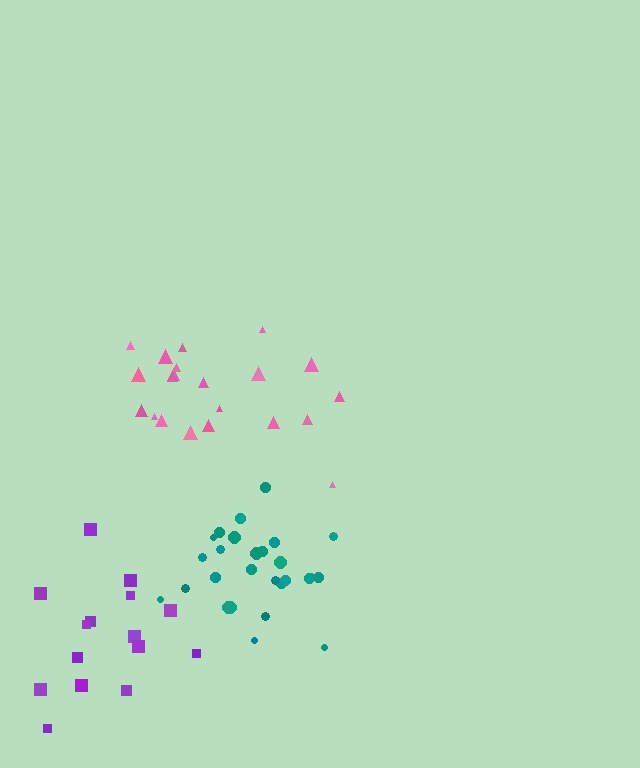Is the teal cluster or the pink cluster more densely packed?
Teal.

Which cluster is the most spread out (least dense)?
Purple.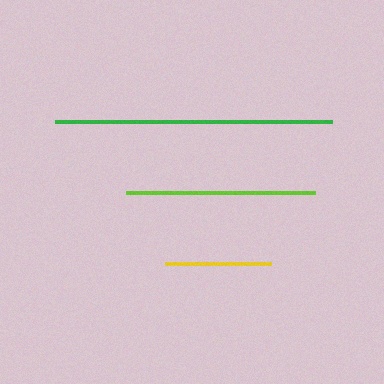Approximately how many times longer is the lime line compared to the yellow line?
The lime line is approximately 1.8 times the length of the yellow line.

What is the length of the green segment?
The green segment is approximately 277 pixels long.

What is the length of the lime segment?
The lime segment is approximately 189 pixels long.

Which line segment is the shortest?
The yellow line is the shortest at approximately 106 pixels.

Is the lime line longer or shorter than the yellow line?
The lime line is longer than the yellow line.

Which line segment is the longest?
The green line is the longest at approximately 277 pixels.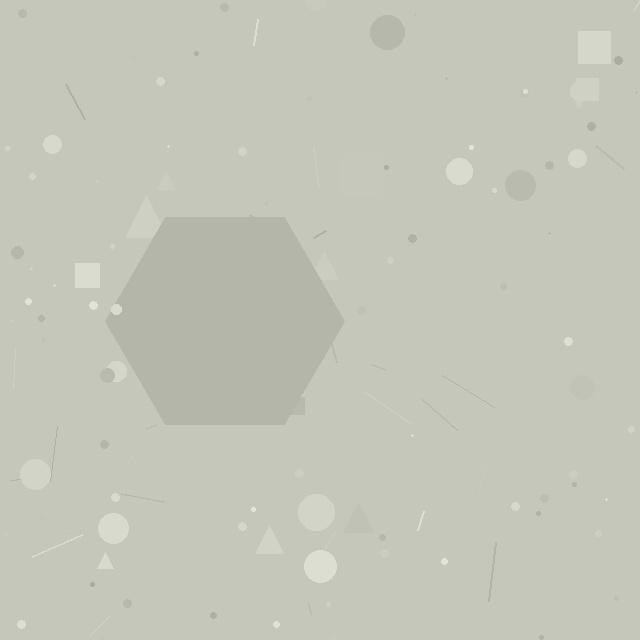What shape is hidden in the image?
A hexagon is hidden in the image.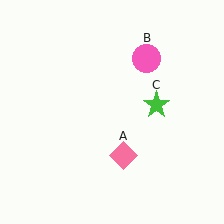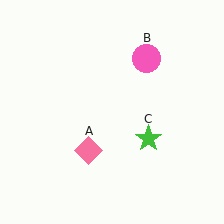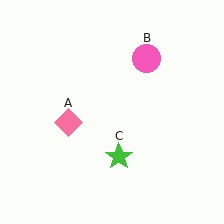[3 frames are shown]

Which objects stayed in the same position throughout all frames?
Pink circle (object B) remained stationary.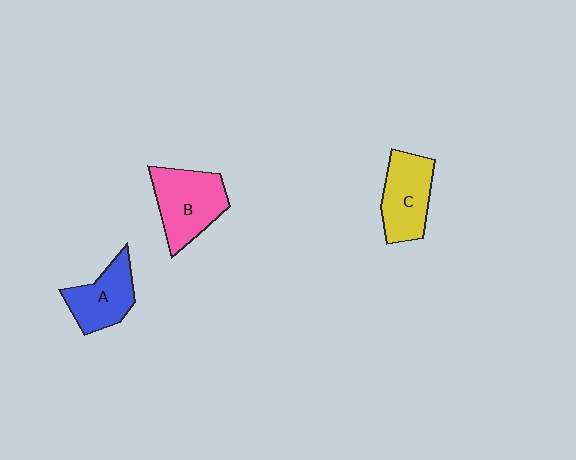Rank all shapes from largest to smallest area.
From largest to smallest: B (pink), C (yellow), A (blue).